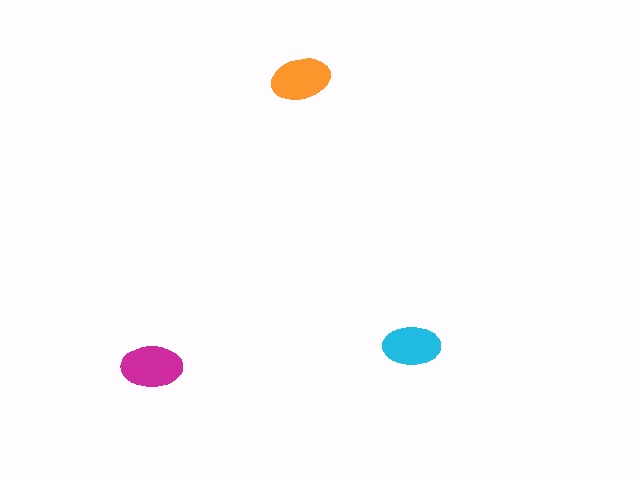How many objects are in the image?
There are 3 objects in the image.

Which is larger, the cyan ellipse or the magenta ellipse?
The magenta one.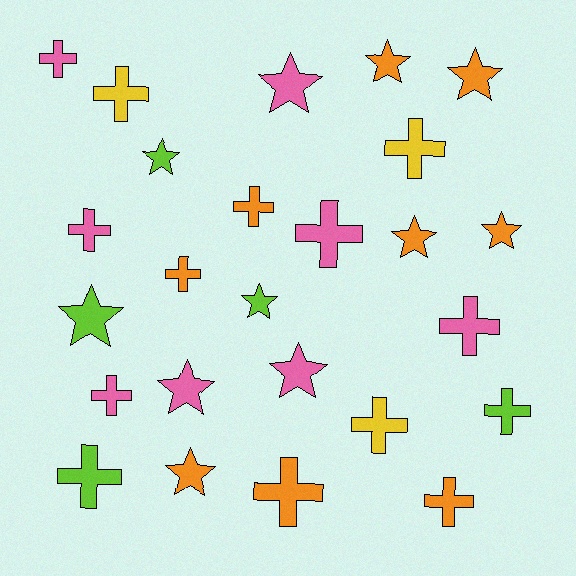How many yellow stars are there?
There are no yellow stars.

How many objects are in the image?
There are 25 objects.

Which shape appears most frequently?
Cross, with 14 objects.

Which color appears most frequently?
Orange, with 9 objects.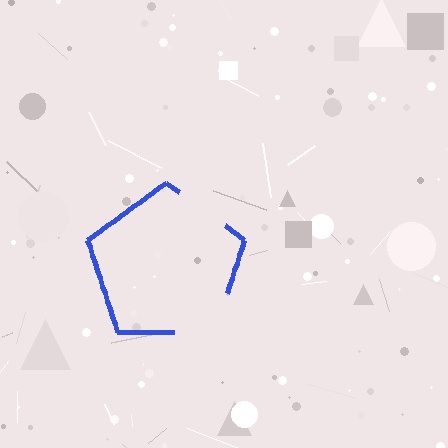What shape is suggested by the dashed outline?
The dashed outline suggests a pentagon.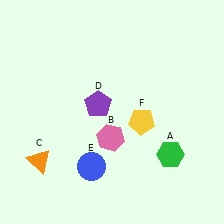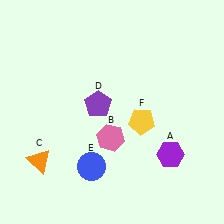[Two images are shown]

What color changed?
The hexagon (A) changed from green in Image 1 to purple in Image 2.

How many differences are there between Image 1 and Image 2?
There is 1 difference between the two images.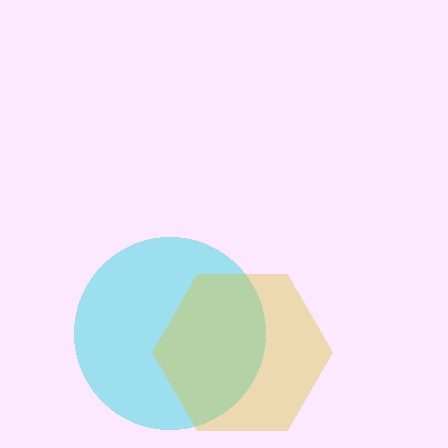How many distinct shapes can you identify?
There are 2 distinct shapes: a cyan circle, a yellow hexagon.